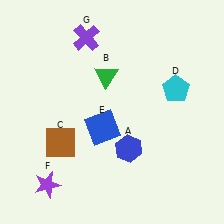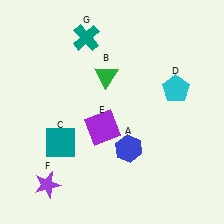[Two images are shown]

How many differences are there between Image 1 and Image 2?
There are 3 differences between the two images.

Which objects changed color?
C changed from brown to teal. E changed from blue to purple. G changed from purple to teal.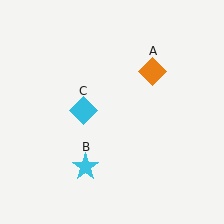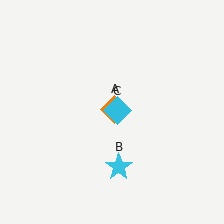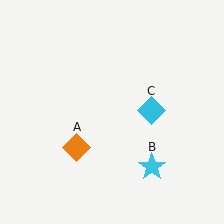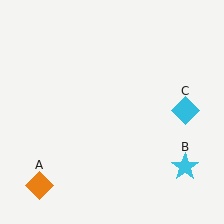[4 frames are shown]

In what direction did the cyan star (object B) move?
The cyan star (object B) moved right.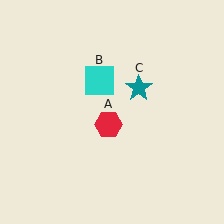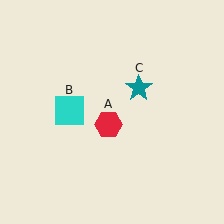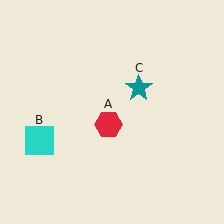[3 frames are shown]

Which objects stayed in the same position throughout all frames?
Red hexagon (object A) and teal star (object C) remained stationary.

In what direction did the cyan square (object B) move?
The cyan square (object B) moved down and to the left.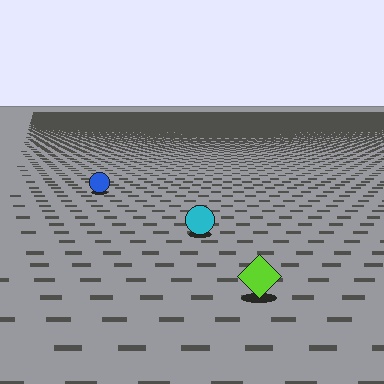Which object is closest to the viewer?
The lime diamond is closest. The texture marks near it are larger and more spread out.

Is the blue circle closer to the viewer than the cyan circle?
No. The cyan circle is closer — you can tell from the texture gradient: the ground texture is coarser near it.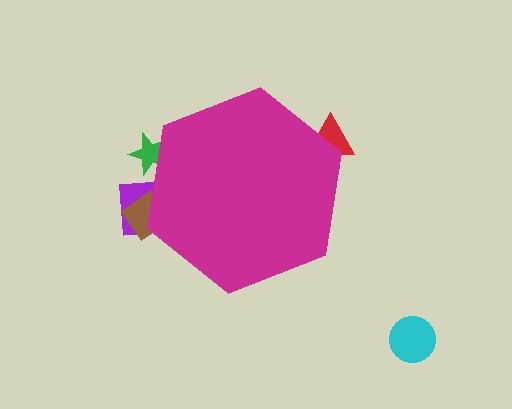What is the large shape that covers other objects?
A magenta hexagon.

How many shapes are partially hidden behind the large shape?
4 shapes are partially hidden.